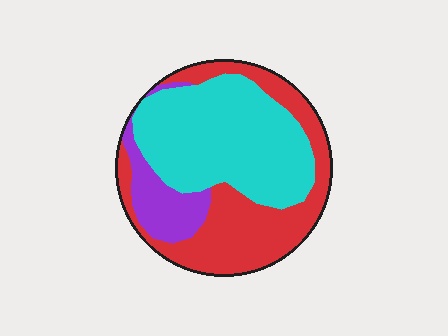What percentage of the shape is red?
Red takes up about two fifths (2/5) of the shape.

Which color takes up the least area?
Purple, at roughly 15%.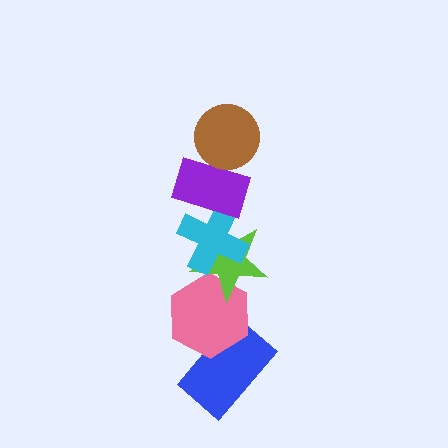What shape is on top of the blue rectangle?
The pink hexagon is on top of the blue rectangle.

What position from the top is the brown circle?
The brown circle is 1st from the top.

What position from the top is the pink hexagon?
The pink hexagon is 5th from the top.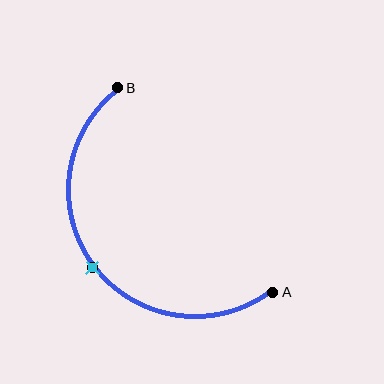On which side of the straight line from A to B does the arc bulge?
The arc bulges below and to the left of the straight line connecting A and B.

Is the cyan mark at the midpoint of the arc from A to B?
Yes. The cyan mark lies on the arc at equal arc-length from both A and B — it is the arc midpoint.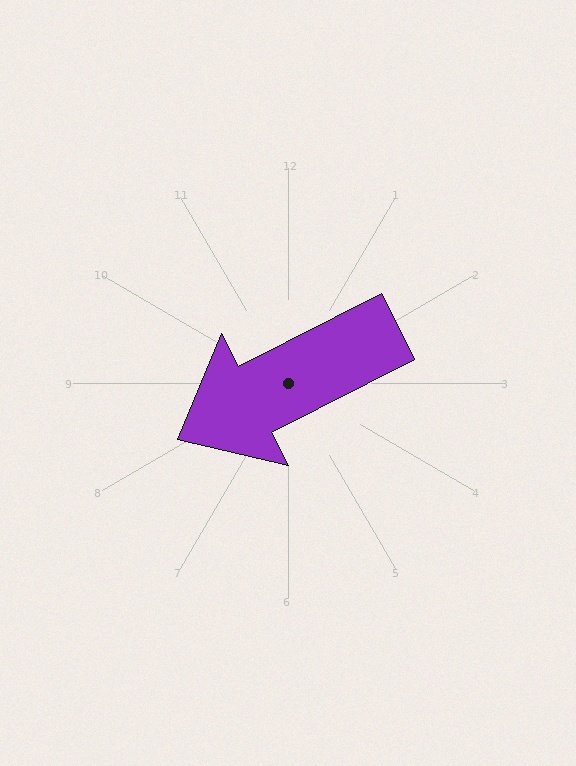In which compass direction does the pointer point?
Southwest.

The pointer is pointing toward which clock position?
Roughly 8 o'clock.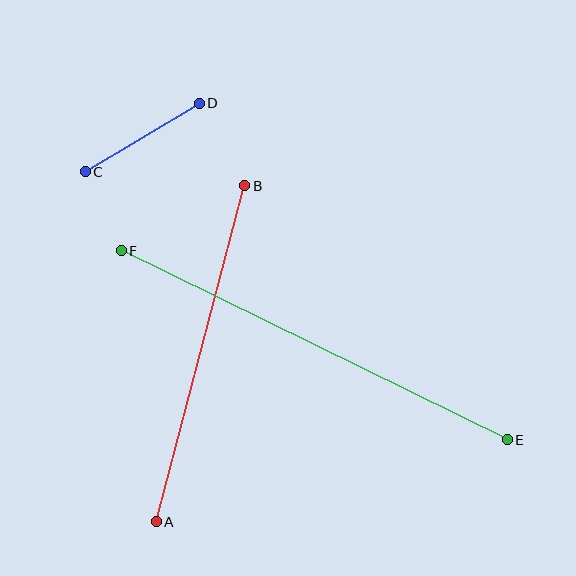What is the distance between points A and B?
The distance is approximately 348 pixels.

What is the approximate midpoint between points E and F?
The midpoint is at approximately (314, 345) pixels.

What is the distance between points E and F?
The distance is approximately 430 pixels.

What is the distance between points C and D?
The distance is approximately 133 pixels.